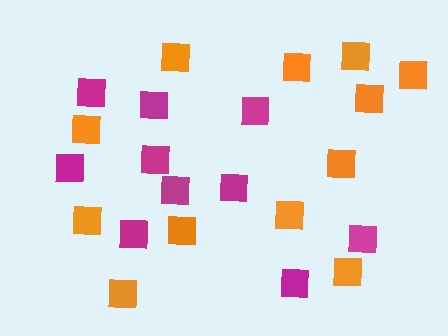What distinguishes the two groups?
There are 2 groups: one group of magenta squares (10) and one group of orange squares (12).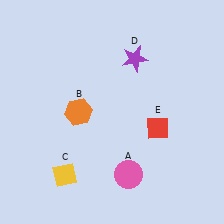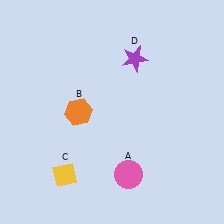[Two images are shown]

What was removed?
The red diamond (E) was removed in Image 2.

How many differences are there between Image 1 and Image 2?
There is 1 difference between the two images.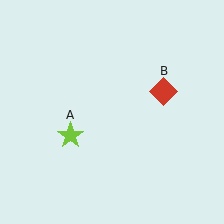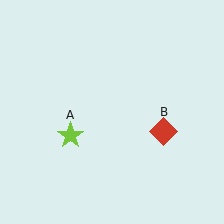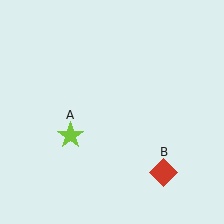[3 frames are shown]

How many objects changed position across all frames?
1 object changed position: red diamond (object B).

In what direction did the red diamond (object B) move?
The red diamond (object B) moved down.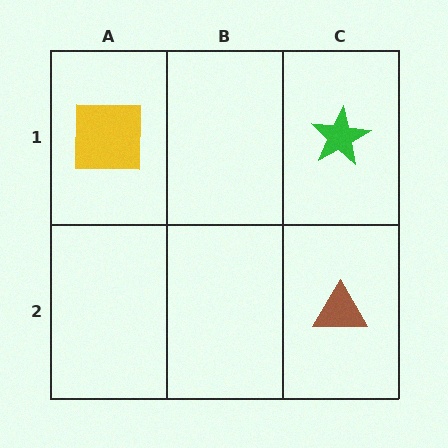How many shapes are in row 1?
2 shapes.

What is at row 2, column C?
A brown triangle.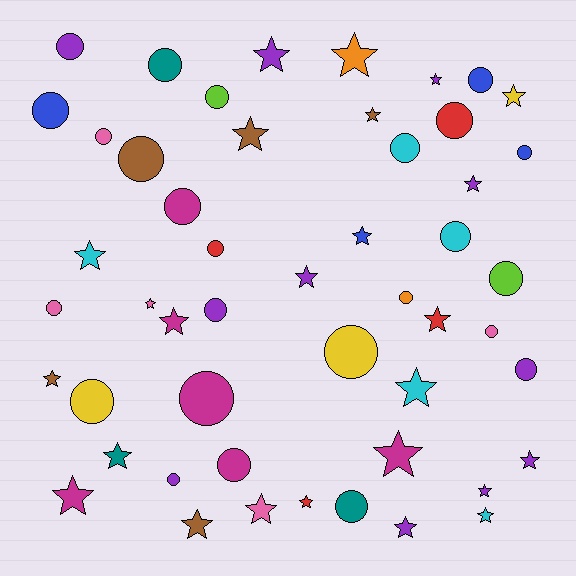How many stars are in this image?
There are 25 stars.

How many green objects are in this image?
There are no green objects.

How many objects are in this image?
There are 50 objects.